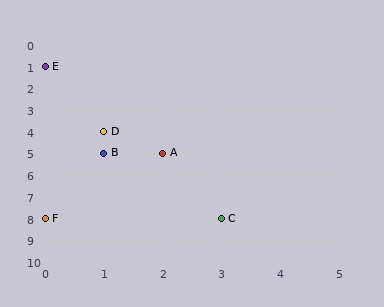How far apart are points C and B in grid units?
Points C and B are 2 columns and 3 rows apart (about 3.6 grid units diagonally).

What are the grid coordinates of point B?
Point B is at grid coordinates (1, 5).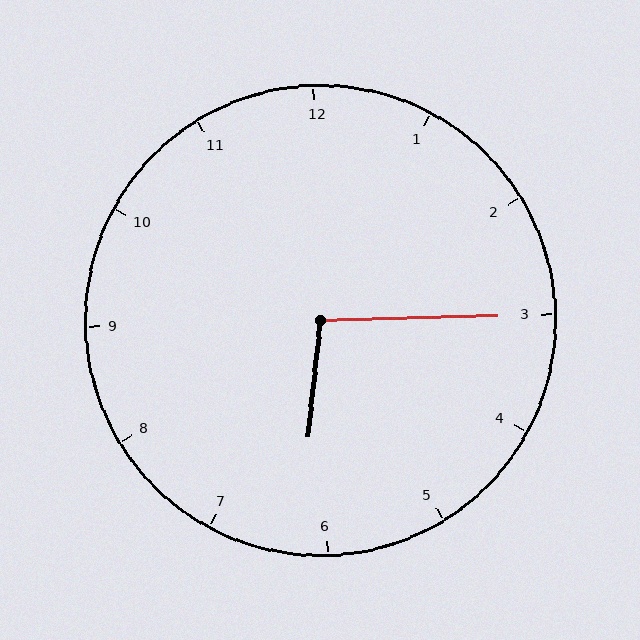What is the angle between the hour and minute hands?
Approximately 98 degrees.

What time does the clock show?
6:15.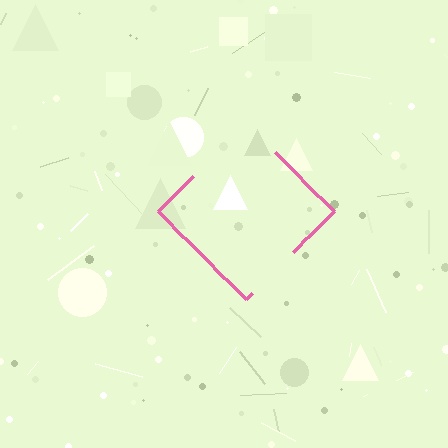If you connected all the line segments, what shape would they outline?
They would outline a diamond.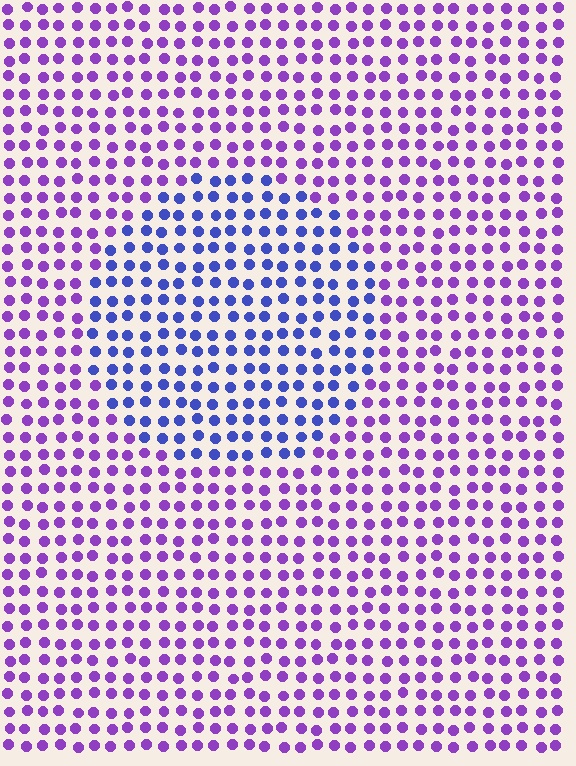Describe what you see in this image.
The image is filled with small purple elements in a uniform arrangement. A circle-shaped region is visible where the elements are tinted to a slightly different hue, forming a subtle color boundary.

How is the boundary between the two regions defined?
The boundary is defined purely by a slight shift in hue (about 43 degrees). Spacing, size, and orientation are identical on both sides.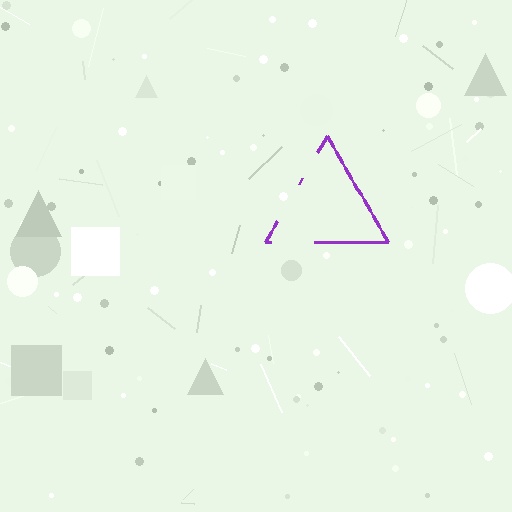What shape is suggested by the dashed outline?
The dashed outline suggests a triangle.